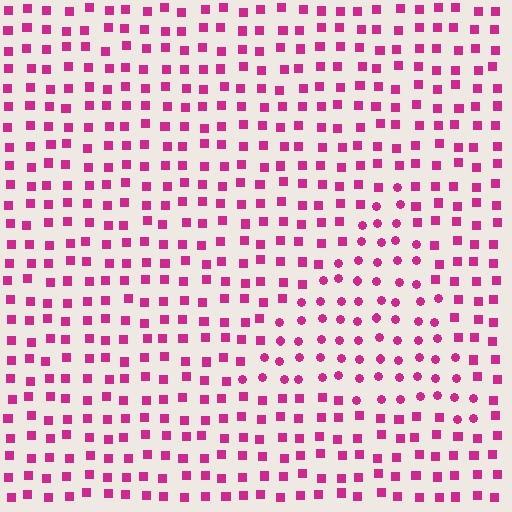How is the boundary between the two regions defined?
The boundary is defined by a change in element shape: circles inside vs. squares outside. All elements share the same color and spacing.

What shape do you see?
I see a triangle.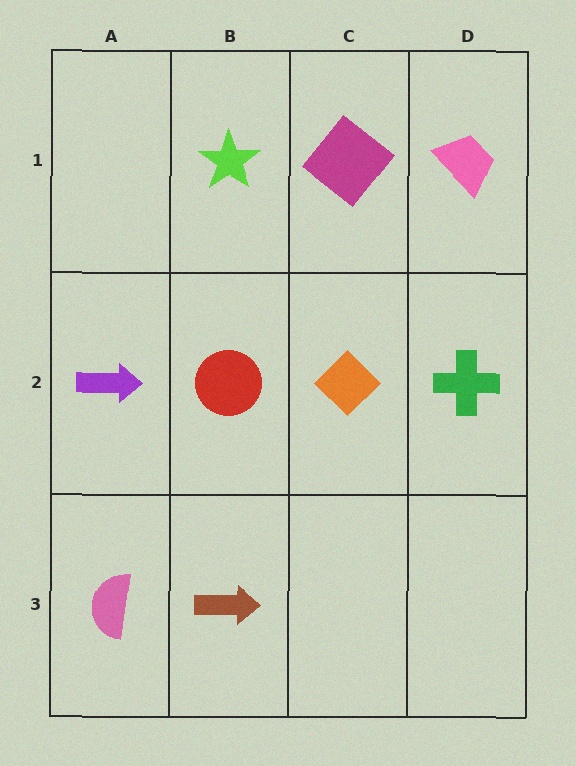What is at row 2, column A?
A purple arrow.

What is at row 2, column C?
An orange diamond.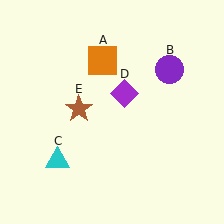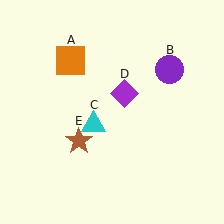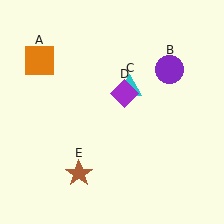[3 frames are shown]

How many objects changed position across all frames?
3 objects changed position: orange square (object A), cyan triangle (object C), brown star (object E).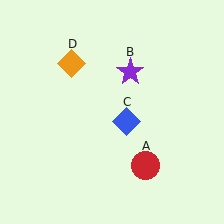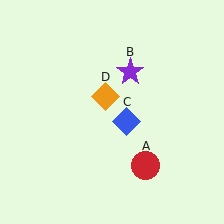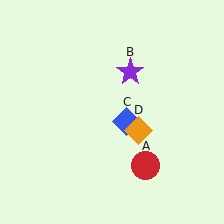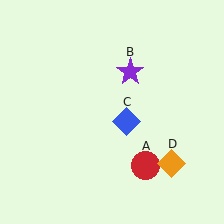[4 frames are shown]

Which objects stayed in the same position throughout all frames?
Red circle (object A) and purple star (object B) and blue diamond (object C) remained stationary.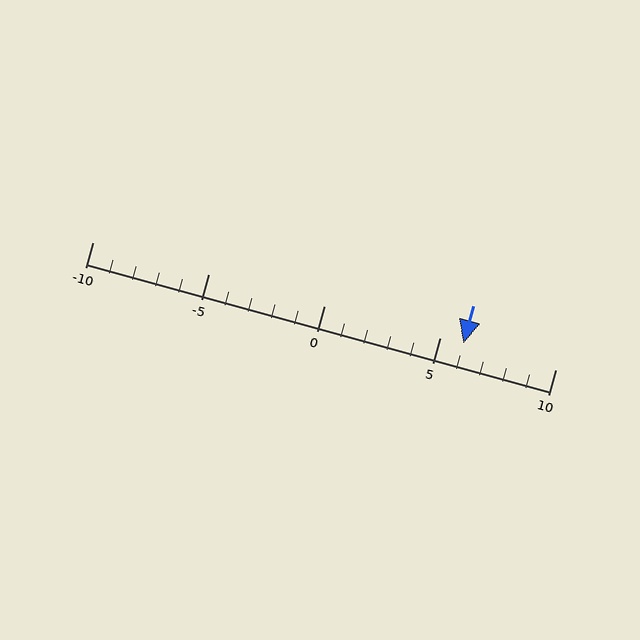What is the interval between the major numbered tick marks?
The major tick marks are spaced 5 units apart.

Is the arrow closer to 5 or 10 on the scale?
The arrow is closer to 5.